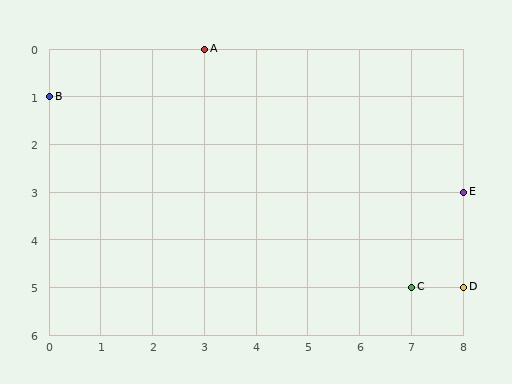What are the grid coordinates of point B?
Point B is at grid coordinates (0, 1).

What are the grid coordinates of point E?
Point E is at grid coordinates (8, 3).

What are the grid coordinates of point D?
Point D is at grid coordinates (8, 5).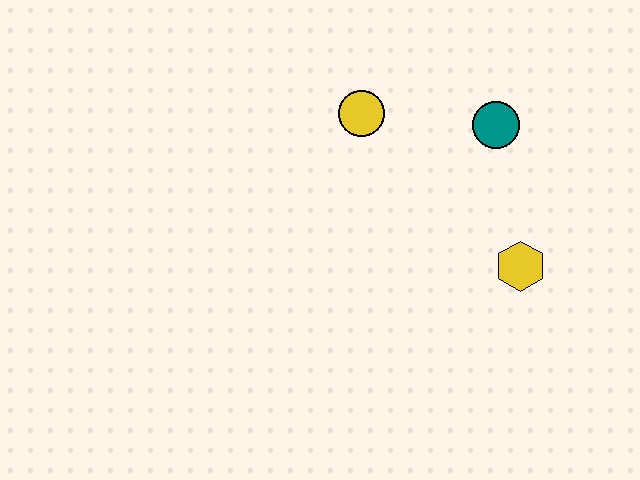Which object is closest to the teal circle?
The yellow circle is closest to the teal circle.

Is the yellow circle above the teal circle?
Yes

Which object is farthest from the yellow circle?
The yellow hexagon is farthest from the yellow circle.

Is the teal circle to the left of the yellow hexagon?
Yes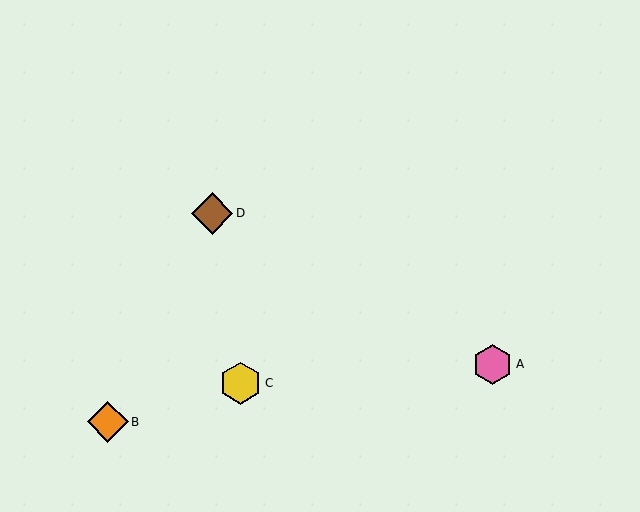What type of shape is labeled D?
Shape D is a brown diamond.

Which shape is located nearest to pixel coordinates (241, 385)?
The yellow hexagon (labeled C) at (241, 383) is nearest to that location.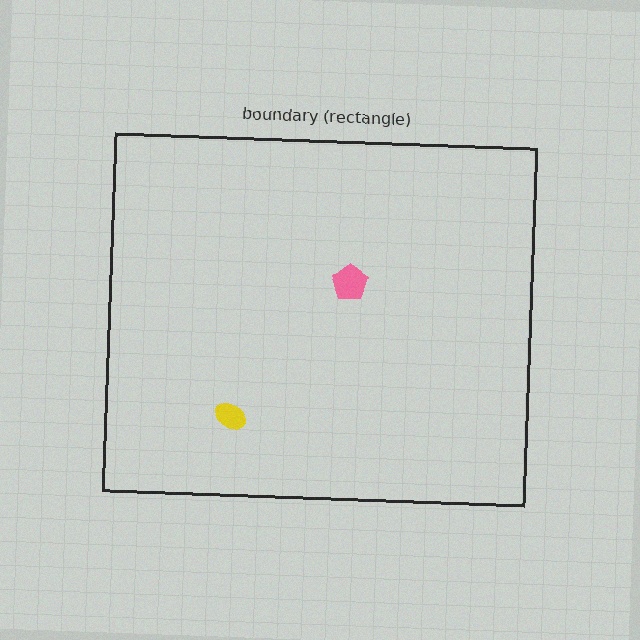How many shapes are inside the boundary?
2 inside, 0 outside.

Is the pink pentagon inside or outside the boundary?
Inside.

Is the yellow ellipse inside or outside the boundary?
Inside.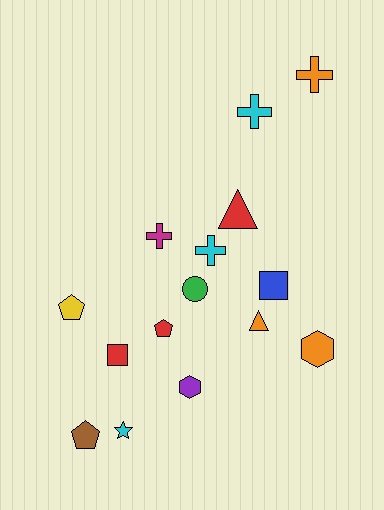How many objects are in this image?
There are 15 objects.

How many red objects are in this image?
There are 3 red objects.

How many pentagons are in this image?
There are 3 pentagons.